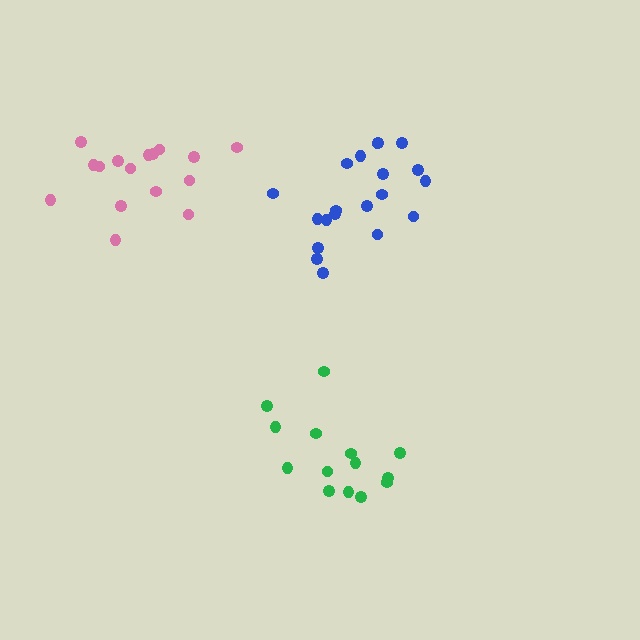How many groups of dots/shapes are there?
There are 3 groups.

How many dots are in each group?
Group 1: 20 dots, Group 2: 14 dots, Group 3: 16 dots (50 total).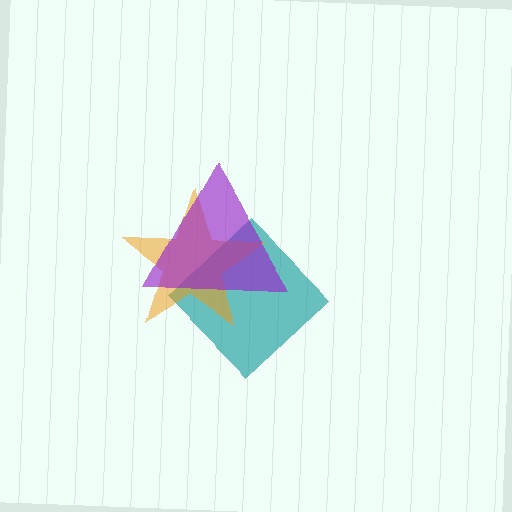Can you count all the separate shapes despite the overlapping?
Yes, there are 3 separate shapes.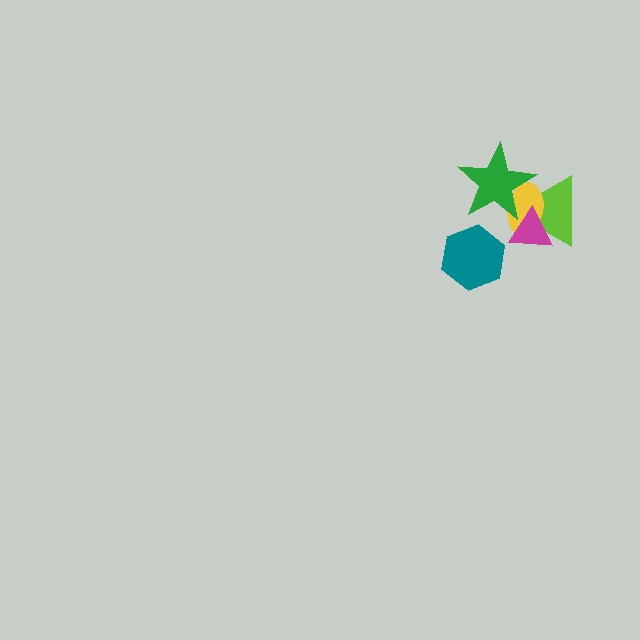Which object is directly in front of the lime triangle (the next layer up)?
The yellow ellipse is directly in front of the lime triangle.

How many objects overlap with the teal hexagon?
0 objects overlap with the teal hexagon.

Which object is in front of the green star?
The magenta triangle is in front of the green star.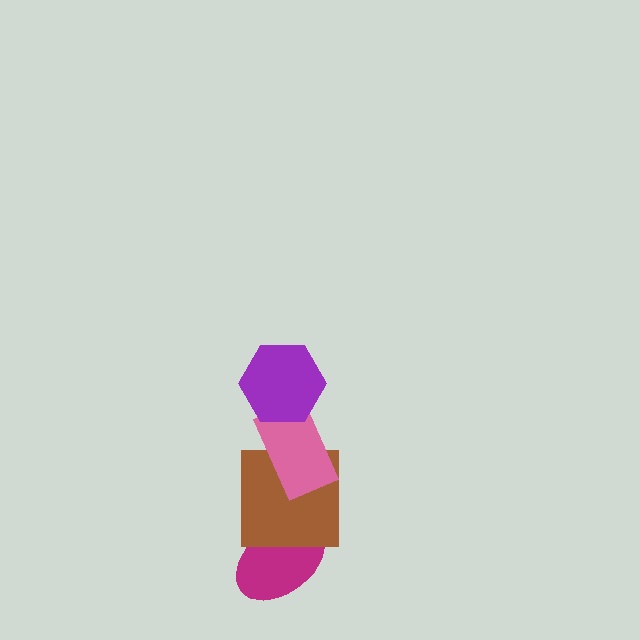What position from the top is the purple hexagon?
The purple hexagon is 1st from the top.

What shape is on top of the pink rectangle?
The purple hexagon is on top of the pink rectangle.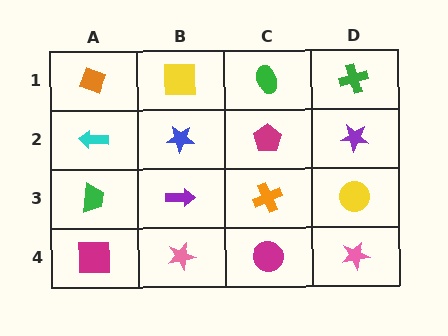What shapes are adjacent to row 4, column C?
An orange cross (row 3, column C), a pink star (row 4, column B), a pink star (row 4, column D).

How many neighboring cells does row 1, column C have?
3.